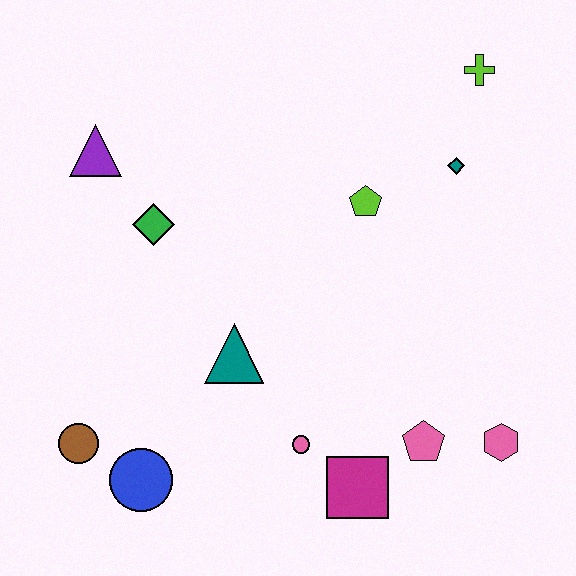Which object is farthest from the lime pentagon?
The brown circle is farthest from the lime pentagon.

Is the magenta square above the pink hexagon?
No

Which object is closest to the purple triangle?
The green diamond is closest to the purple triangle.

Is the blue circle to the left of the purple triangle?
No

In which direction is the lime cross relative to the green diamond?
The lime cross is to the right of the green diamond.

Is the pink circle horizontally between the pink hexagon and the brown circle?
Yes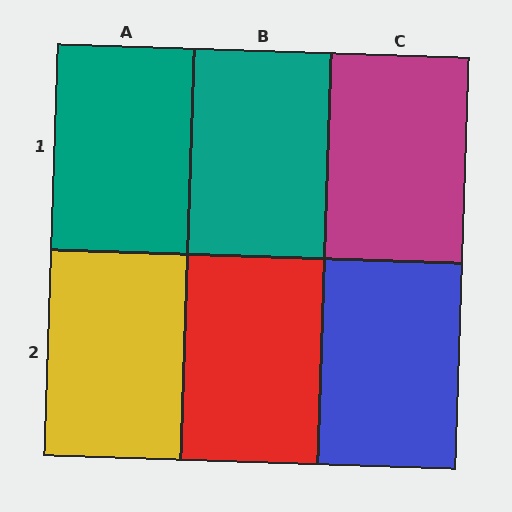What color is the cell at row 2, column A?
Yellow.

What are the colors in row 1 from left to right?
Teal, teal, magenta.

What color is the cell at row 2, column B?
Red.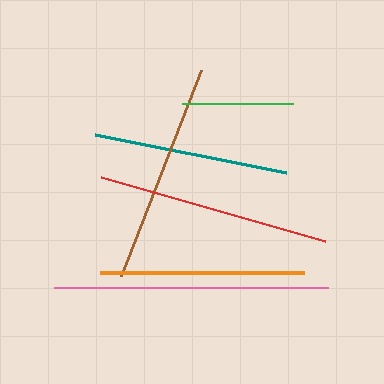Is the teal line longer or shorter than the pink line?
The pink line is longer than the teal line.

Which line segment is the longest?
The pink line is the longest at approximately 274 pixels.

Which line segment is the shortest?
The green line is the shortest at approximately 112 pixels.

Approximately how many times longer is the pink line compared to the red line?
The pink line is approximately 1.2 times the length of the red line.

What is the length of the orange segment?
The orange segment is approximately 204 pixels long.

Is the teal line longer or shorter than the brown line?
The brown line is longer than the teal line.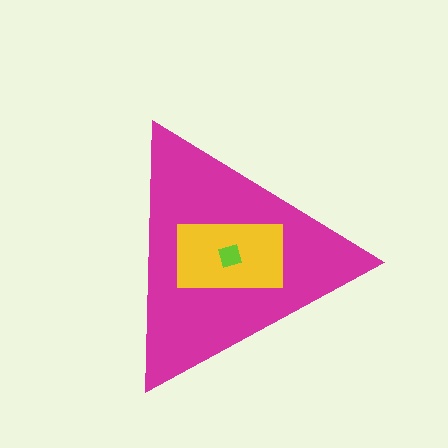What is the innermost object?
The lime diamond.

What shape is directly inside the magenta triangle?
The yellow rectangle.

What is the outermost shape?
The magenta triangle.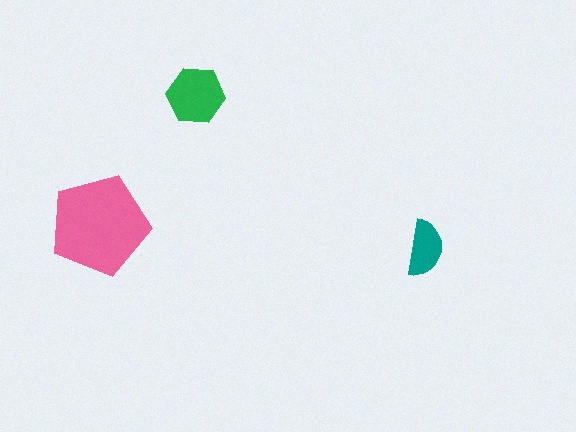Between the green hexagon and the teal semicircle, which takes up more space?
The green hexagon.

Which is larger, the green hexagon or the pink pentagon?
The pink pentagon.